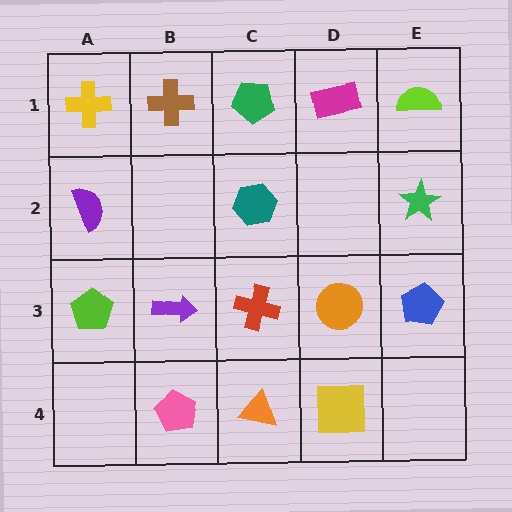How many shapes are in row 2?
3 shapes.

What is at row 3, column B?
A purple arrow.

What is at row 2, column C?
A teal hexagon.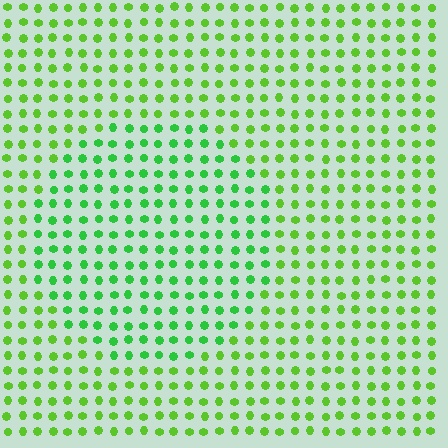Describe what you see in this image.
The image is filled with small lime elements in a uniform arrangement. A circle-shaped region is visible where the elements are tinted to a slightly different hue, forming a subtle color boundary.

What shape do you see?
I see a circle.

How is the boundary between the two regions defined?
The boundary is defined purely by a slight shift in hue (about 26 degrees). Spacing, size, and orientation are identical on both sides.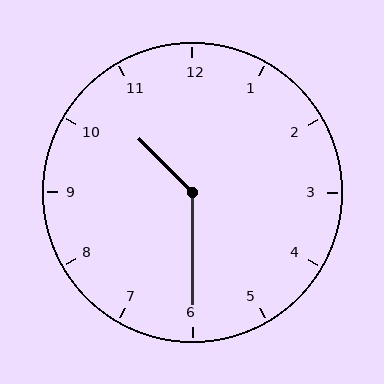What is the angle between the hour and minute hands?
Approximately 135 degrees.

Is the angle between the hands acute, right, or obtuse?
It is obtuse.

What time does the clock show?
10:30.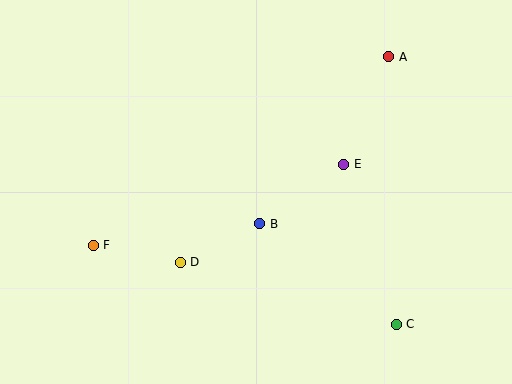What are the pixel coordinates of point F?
Point F is at (93, 245).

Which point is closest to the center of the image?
Point B at (260, 224) is closest to the center.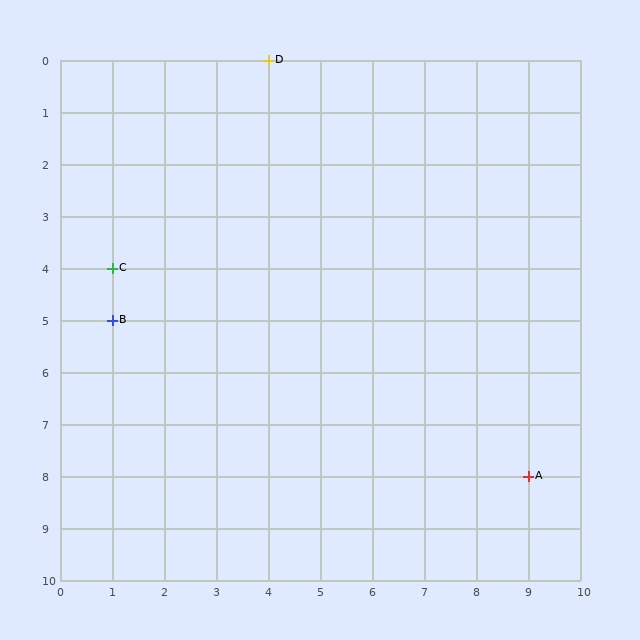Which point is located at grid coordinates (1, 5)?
Point B is at (1, 5).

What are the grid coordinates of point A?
Point A is at grid coordinates (9, 8).